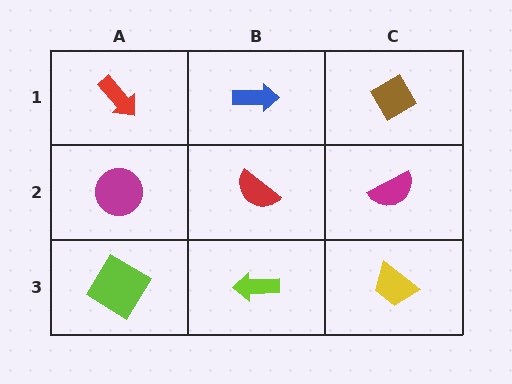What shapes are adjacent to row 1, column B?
A red semicircle (row 2, column B), a red arrow (row 1, column A), a brown diamond (row 1, column C).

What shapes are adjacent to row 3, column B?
A red semicircle (row 2, column B), a lime diamond (row 3, column A), a yellow trapezoid (row 3, column C).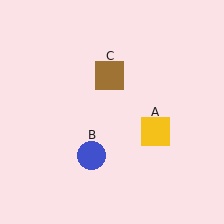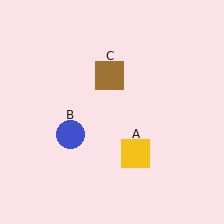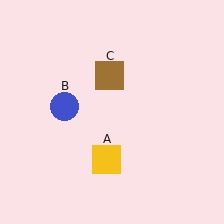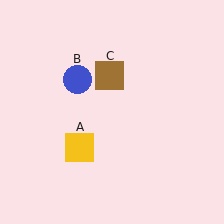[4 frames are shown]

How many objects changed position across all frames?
2 objects changed position: yellow square (object A), blue circle (object B).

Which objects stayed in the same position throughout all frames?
Brown square (object C) remained stationary.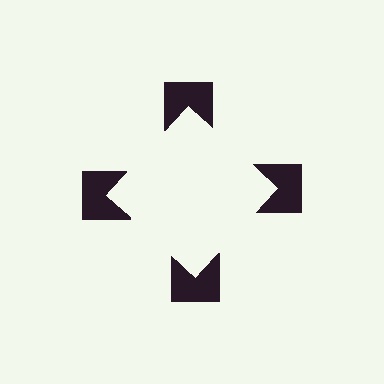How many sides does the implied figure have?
4 sides.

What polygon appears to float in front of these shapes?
An illusory square — its edges are inferred from the aligned wedge cuts in the notched squares, not physically drawn.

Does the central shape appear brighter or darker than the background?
It typically appears slightly brighter than the background, even though no actual brightness change is drawn.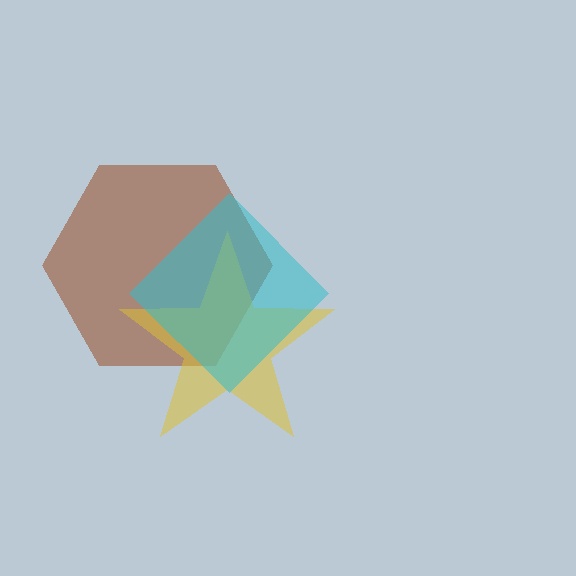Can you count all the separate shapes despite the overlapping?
Yes, there are 3 separate shapes.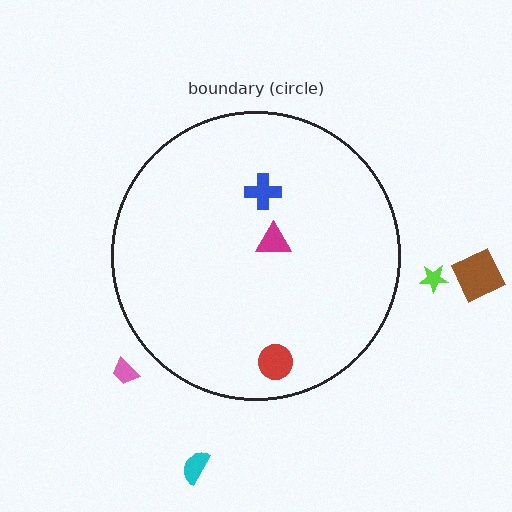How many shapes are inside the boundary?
3 inside, 4 outside.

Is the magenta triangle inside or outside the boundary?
Inside.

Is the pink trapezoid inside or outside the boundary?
Outside.